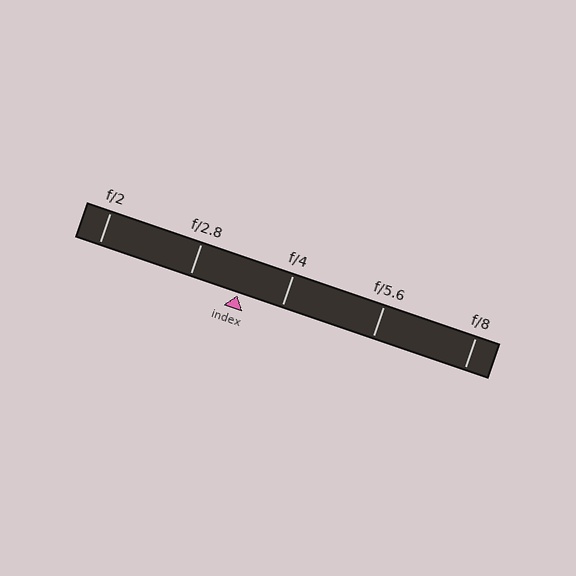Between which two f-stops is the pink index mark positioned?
The index mark is between f/2.8 and f/4.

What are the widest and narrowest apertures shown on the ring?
The widest aperture shown is f/2 and the narrowest is f/8.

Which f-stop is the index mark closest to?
The index mark is closest to f/4.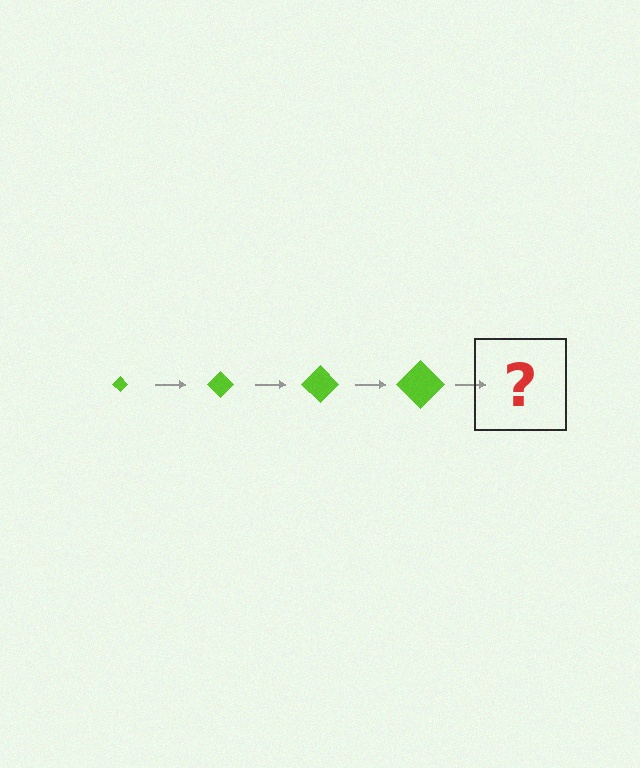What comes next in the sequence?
The next element should be a lime diamond, larger than the previous one.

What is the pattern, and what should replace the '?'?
The pattern is that the diamond gets progressively larger each step. The '?' should be a lime diamond, larger than the previous one.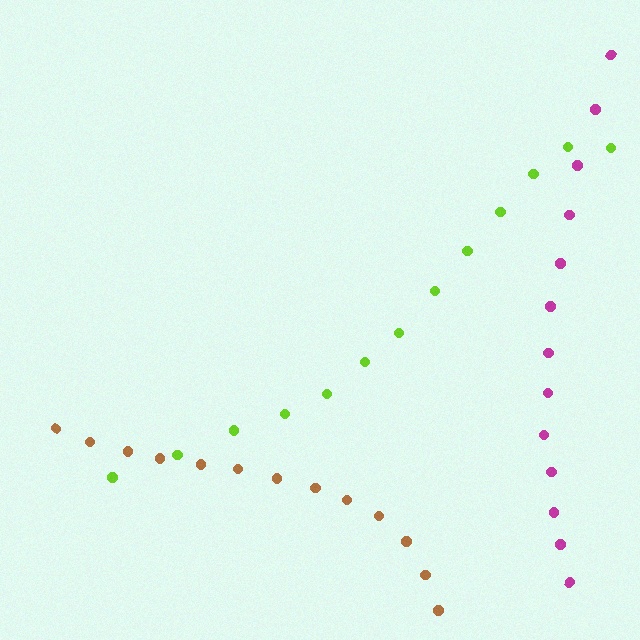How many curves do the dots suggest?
There are 3 distinct paths.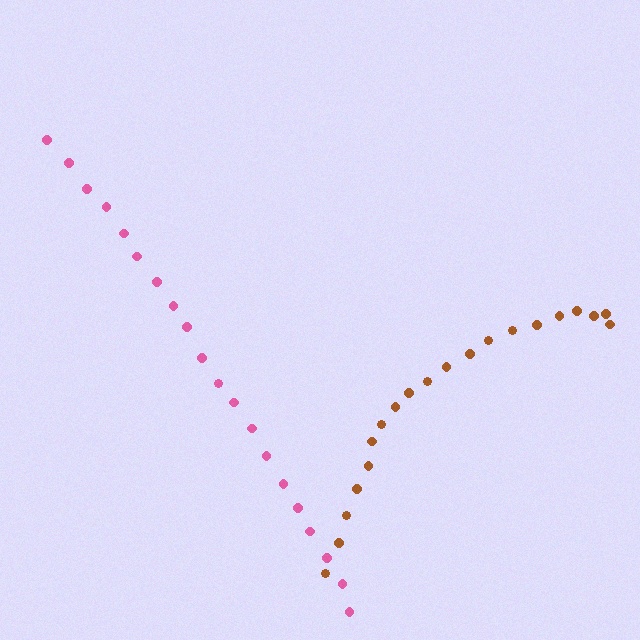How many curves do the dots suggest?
There are 2 distinct paths.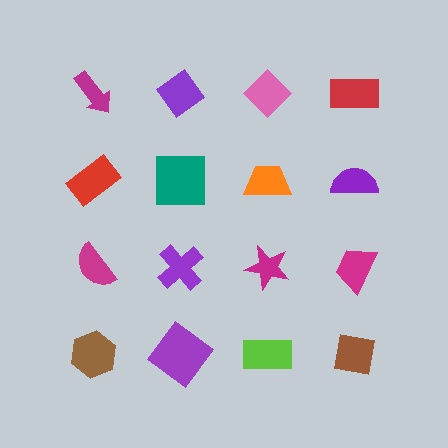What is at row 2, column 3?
An orange trapezoid.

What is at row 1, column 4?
A red rectangle.